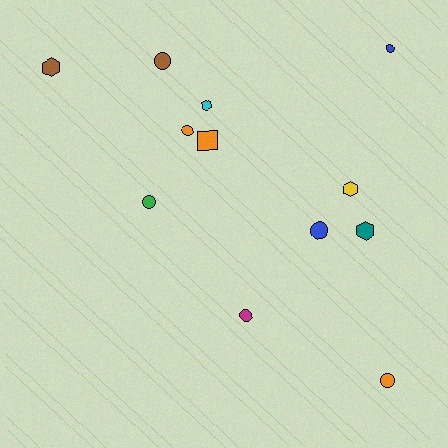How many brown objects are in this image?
There are 2 brown objects.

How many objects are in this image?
There are 12 objects.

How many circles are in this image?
There are 7 circles.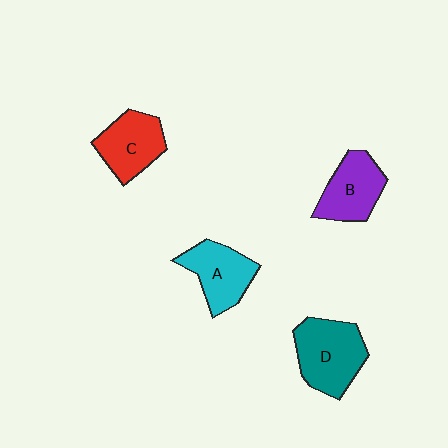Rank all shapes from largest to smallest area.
From largest to smallest: D (teal), A (cyan), C (red), B (purple).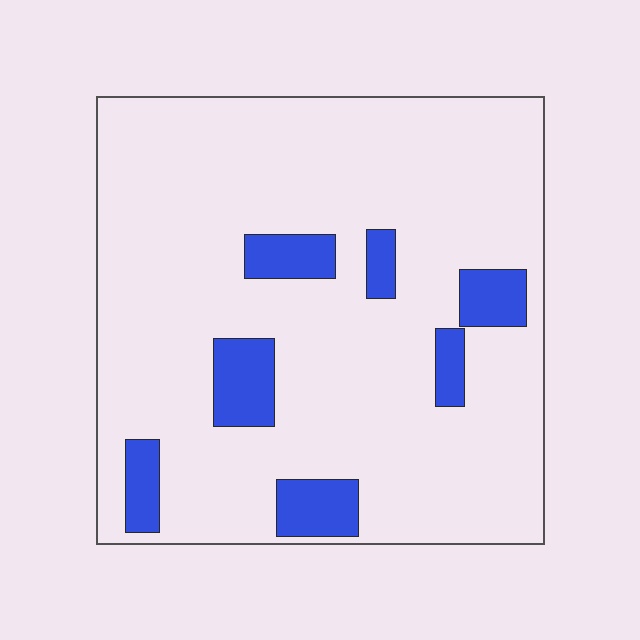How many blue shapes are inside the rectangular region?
7.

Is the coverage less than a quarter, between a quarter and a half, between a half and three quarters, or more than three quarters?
Less than a quarter.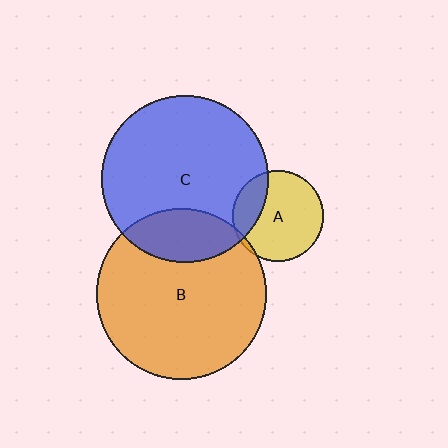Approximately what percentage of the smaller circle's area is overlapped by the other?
Approximately 20%.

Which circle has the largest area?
Circle B (orange).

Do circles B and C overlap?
Yes.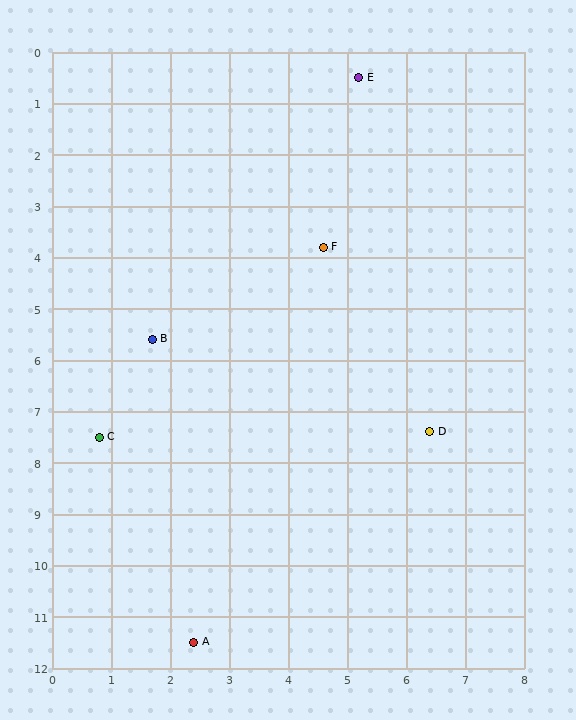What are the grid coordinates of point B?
Point B is at approximately (1.7, 5.6).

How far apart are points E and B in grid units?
Points E and B are about 6.2 grid units apart.